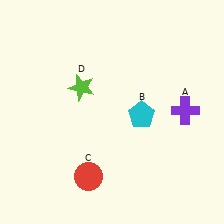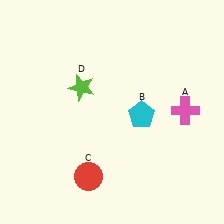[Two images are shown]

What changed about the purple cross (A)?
In Image 1, A is purple. In Image 2, it changed to pink.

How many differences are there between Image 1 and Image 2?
There is 1 difference between the two images.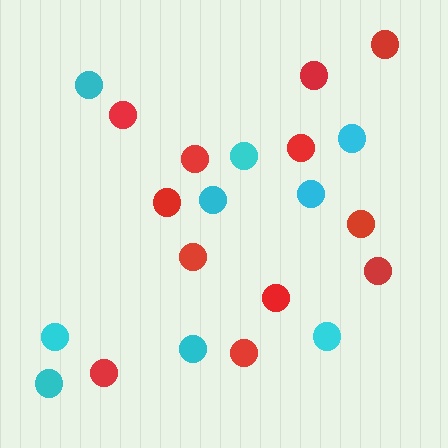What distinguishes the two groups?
There are 2 groups: one group of red circles (12) and one group of cyan circles (9).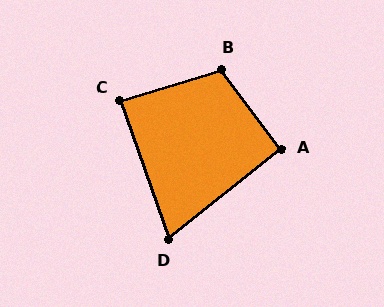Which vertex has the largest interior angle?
B, at approximately 109 degrees.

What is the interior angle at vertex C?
Approximately 88 degrees (approximately right).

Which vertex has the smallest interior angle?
D, at approximately 71 degrees.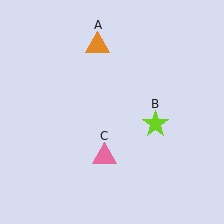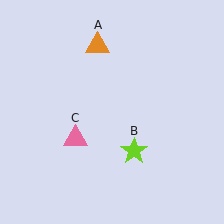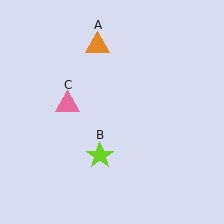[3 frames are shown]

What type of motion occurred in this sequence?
The lime star (object B), pink triangle (object C) rotated clockwise around the center of the scene.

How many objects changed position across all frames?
2 objects changed position: lime star (object B), pink triangle (object C).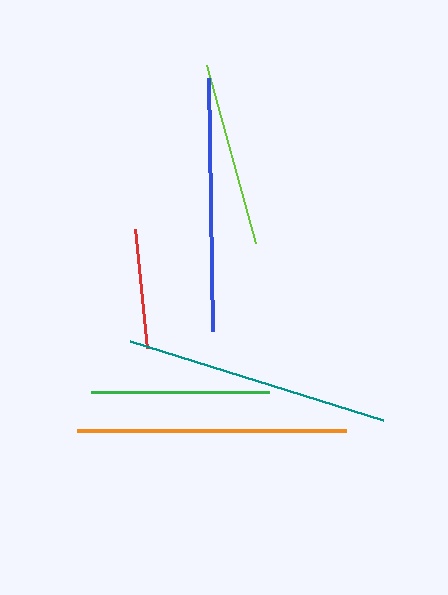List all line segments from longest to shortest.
From longest to shortest: orange, teal, blue, lime, green, red.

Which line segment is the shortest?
The red line is the shortest at approximately 119 pixels.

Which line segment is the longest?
The orange line is the longest at approximately 269 pixels.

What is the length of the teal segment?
The teal segment is approximately 266 pixels long.